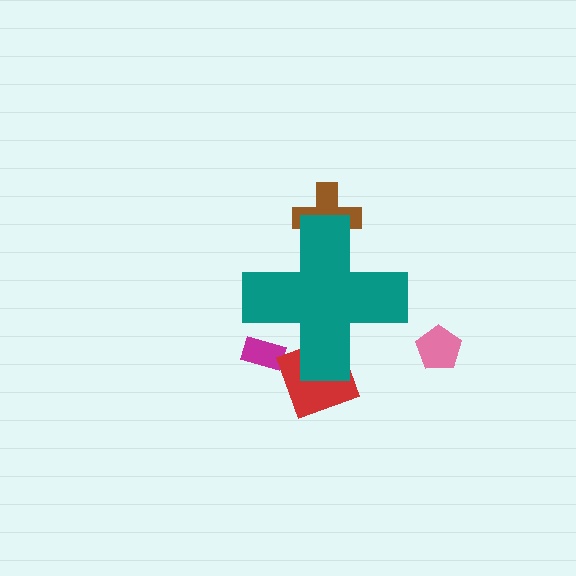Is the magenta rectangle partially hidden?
Yes, the magenta rectangle is partially hidden behind the teal cross.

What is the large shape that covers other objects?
A teal cross.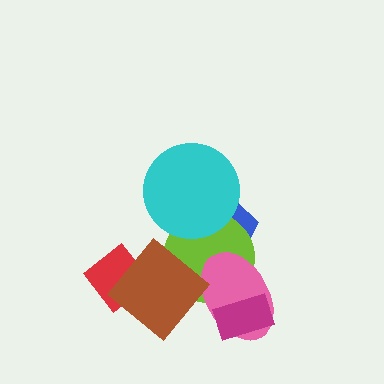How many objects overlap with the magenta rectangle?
1 object overlaps with the magenta rectangle.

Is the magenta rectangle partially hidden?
No, no other shape covers it.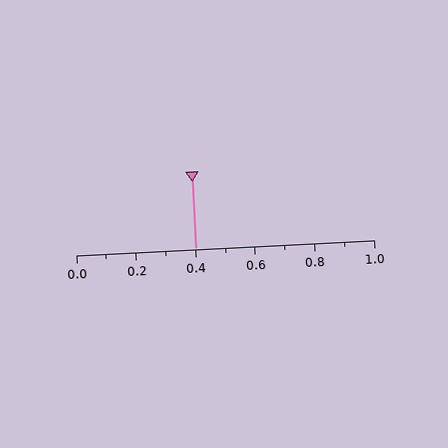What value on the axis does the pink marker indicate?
The marker indicates approximately 0.4.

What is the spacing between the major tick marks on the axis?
The major ticks are spaced 0.2 apart.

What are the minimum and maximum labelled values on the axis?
The axis runs from 0.0 to 1.0.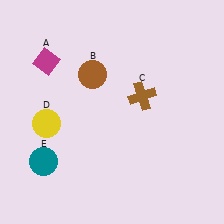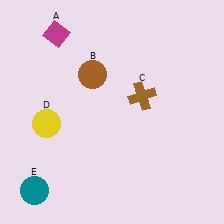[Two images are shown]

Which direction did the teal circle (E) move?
The teal circle (E) moved down.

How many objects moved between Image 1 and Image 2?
2 objects moved between the two images.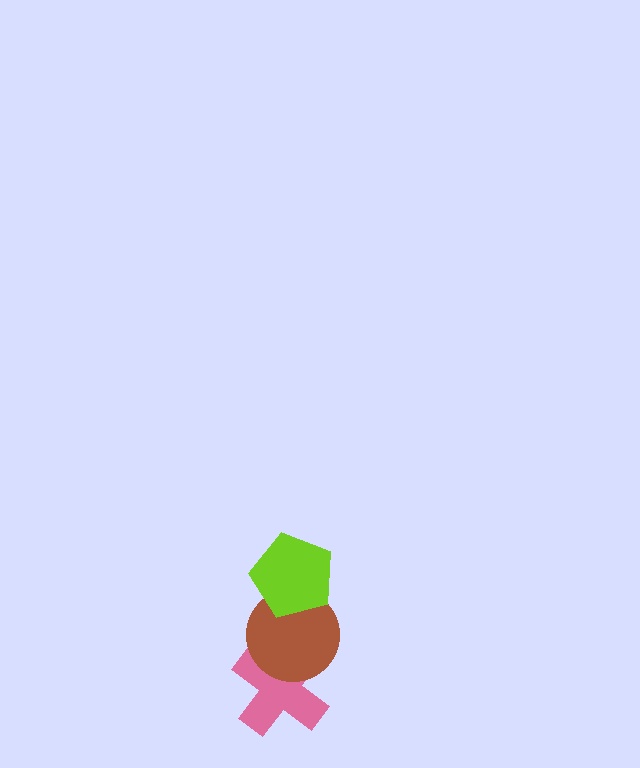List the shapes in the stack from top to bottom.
From top to bottom: the lime pentagon, the brown circle, the pink cross.